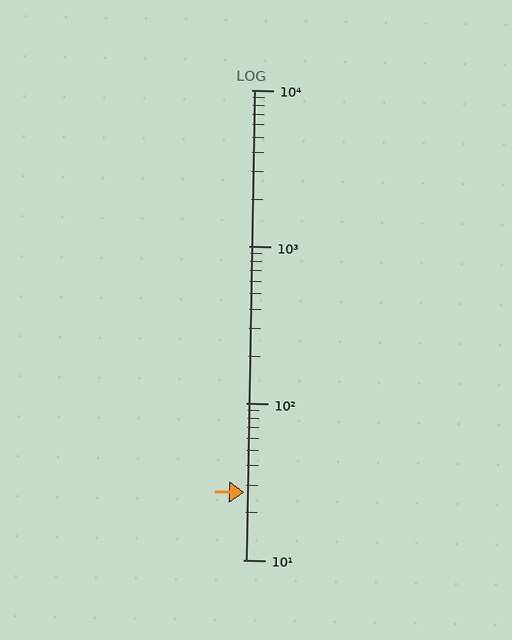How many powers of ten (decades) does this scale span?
The scale spans 3 decades, from 10 to 10000.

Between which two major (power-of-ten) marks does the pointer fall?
The pointer is between 10 and 100.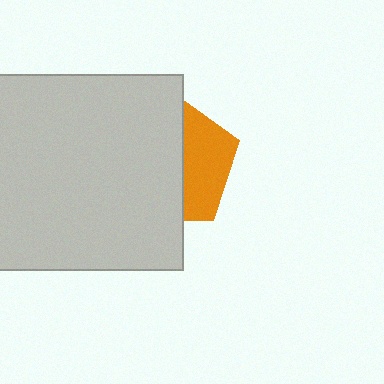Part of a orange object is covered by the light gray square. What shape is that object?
It is a pentagon.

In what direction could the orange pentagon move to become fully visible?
The orange pentagon could move right. That would shift it out from behind the light gray square entirely.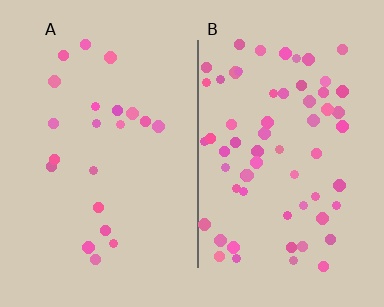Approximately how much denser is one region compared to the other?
Approximately 3.0× — region B over region A.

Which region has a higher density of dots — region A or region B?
B (the right).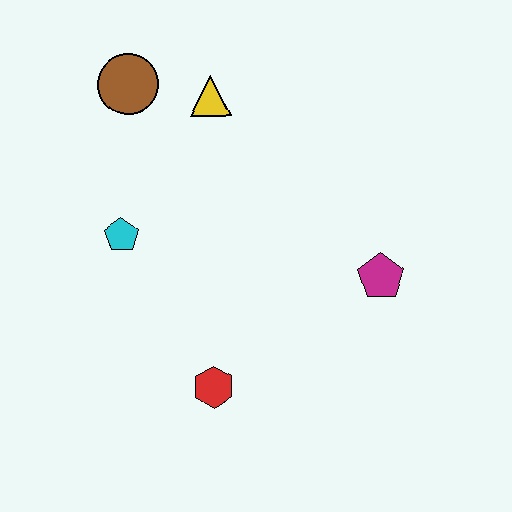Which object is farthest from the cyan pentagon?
The magenta pentagon is farthest from the cyan pentagon.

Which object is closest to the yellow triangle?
The brown circle is closest to the yellow triangle.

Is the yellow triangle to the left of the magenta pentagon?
Yes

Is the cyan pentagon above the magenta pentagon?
Yes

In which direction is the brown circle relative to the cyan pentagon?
The brown circle is above the cyan pentagon.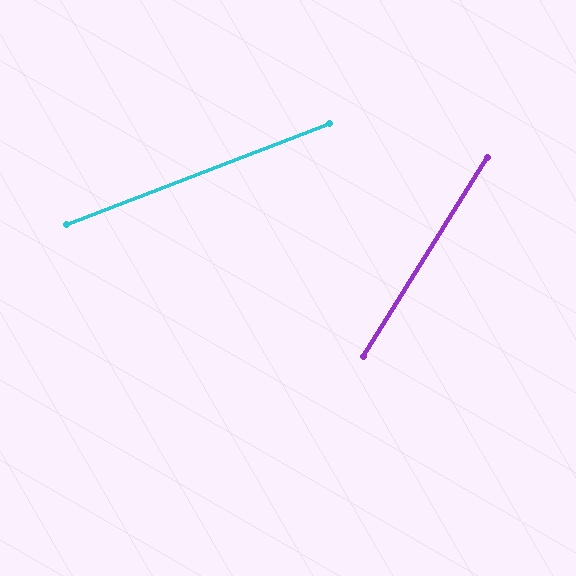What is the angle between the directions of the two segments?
Approximately 37 degrees.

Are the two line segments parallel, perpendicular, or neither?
Neither parallel nor perpendicular — they differ by about 37°.